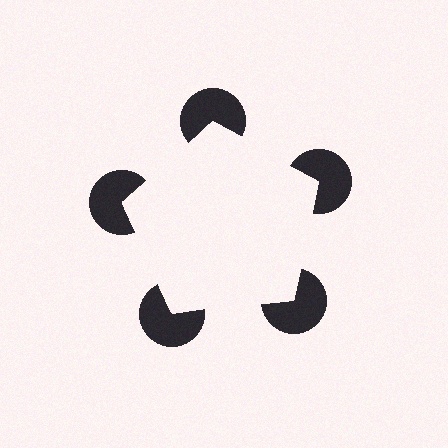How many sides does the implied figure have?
5 sides.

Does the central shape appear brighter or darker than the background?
It typically appears slightly brighter than the background, even though no actual brightness change is drawn.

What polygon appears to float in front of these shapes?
An illusory pentagon — its edges are inferred from the aligned wedge cuts in the pac-man discs, not physically drawn.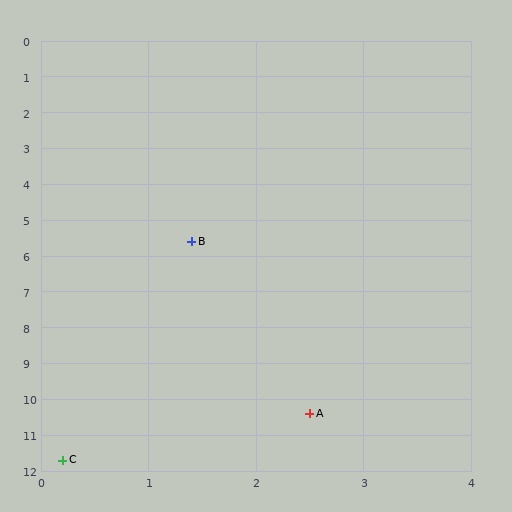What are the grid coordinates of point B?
Point B is at approximately (1.4, 5.6).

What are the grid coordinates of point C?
Point C is at approximately (0.2, 11.7).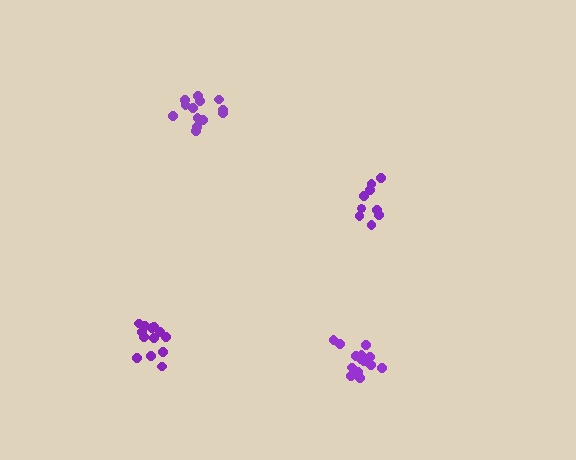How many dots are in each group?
Group 1: 14 dots, Group 2: 9 dots, Group 3: 13 dots, Group 4: 13 dots (49 total).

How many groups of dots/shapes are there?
There are 4 groups.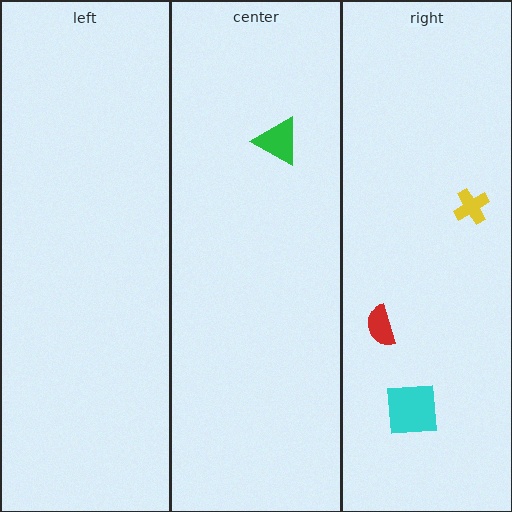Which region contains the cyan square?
The right region.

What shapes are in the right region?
The yellow cross, the red semicircle, the cyan square.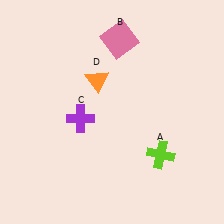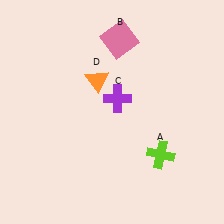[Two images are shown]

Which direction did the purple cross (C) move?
The purple cross (C) moved right.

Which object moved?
The purple cross (C) moved right.